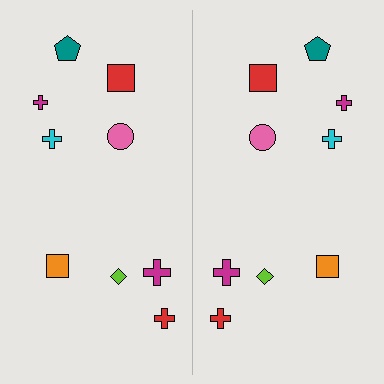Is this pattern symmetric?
Yes, this pattern has bilateral (reflection) symmetry.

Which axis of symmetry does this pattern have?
The pattern has a vertical axis of symmetry running through the center of the image.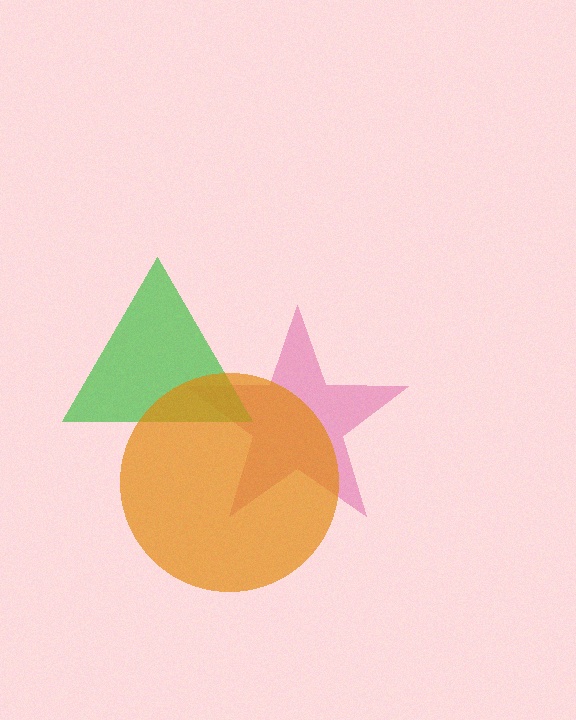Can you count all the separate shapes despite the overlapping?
Yes, there are 3 separate shapes.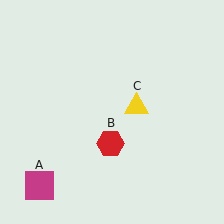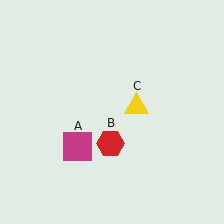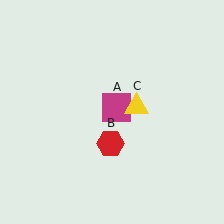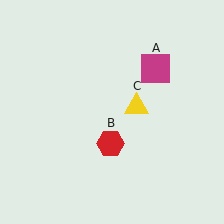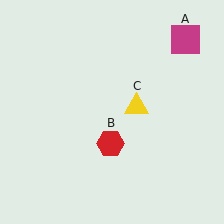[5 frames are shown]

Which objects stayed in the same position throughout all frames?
Red hexagon (object B) and yellow triangle (object C) remained stationary.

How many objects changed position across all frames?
1 object changed position: magenta square (object A).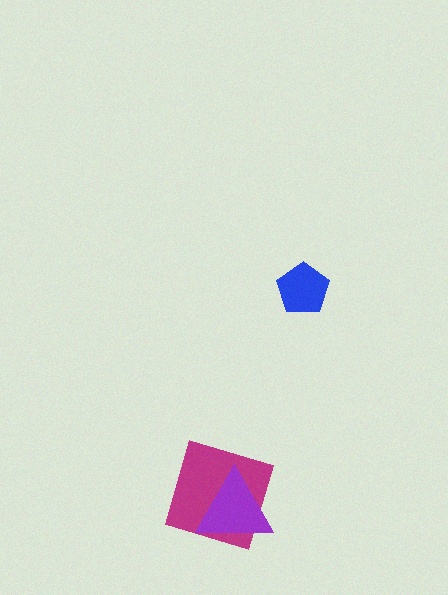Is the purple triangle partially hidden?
No, no other shape covers it.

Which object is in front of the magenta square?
The purple triangle is in front of the magenta square.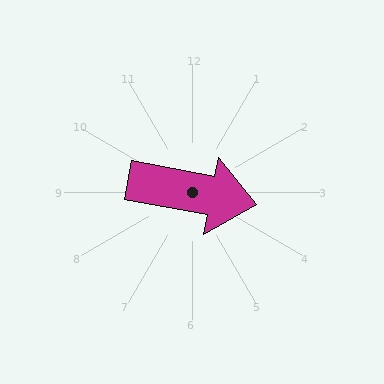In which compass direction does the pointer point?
East.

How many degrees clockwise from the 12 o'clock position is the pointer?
Approximately 101 degrees.